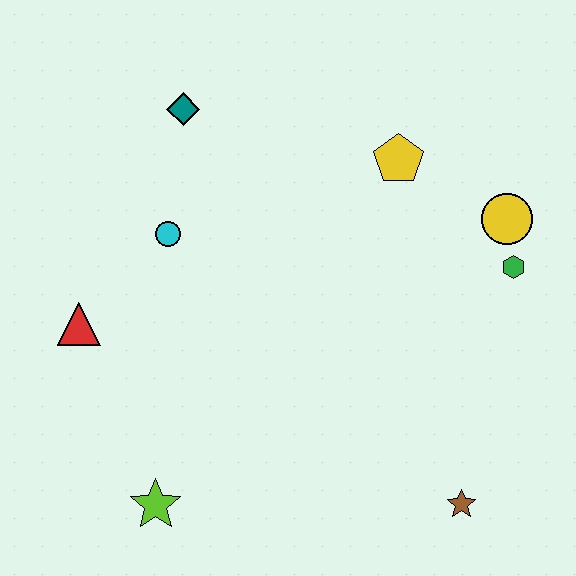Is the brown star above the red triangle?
No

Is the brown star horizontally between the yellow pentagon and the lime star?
No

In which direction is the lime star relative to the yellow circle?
The lime star is to the left of the yellow circle.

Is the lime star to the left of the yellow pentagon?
Yes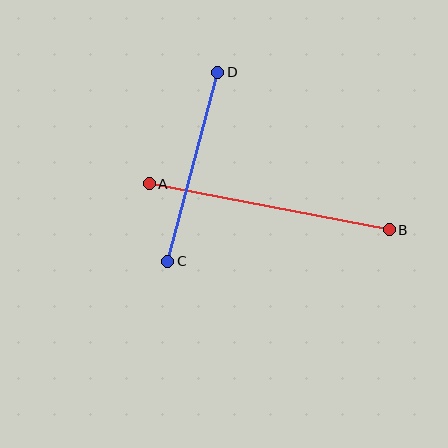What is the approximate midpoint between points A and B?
The midpoint is at approximately (269, 207) pixels.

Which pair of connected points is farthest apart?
Points A and B are farthest apart.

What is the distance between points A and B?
The distance is approximately 244 pixels.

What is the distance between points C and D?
The distance is approximately 196 pixels.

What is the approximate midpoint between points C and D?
The midpoint is at approximately (193, 167) pixels.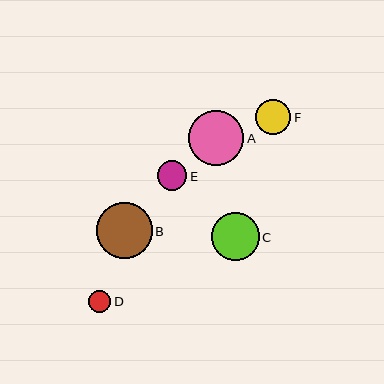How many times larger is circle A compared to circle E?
Circle A is approximately 1.9 times the size of circle E.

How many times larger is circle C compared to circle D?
Circle C is approximately 2.1 times the size of circle D.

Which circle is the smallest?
Circle D is the smallest with a size of approximately 22 pixels.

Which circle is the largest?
Circle B is the largest with a size of approximately 56 pixels.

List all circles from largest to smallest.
From largest to smallest: B, A, C, F, E, D.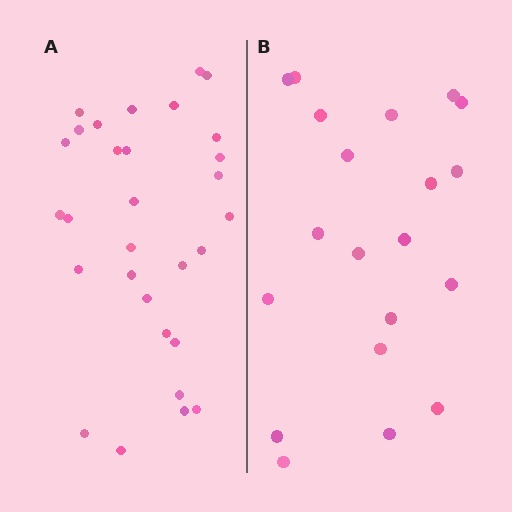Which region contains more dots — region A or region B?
Region A (the left region) has more dots.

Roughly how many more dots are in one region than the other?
Region A has roughly 10 or so more dots than region B.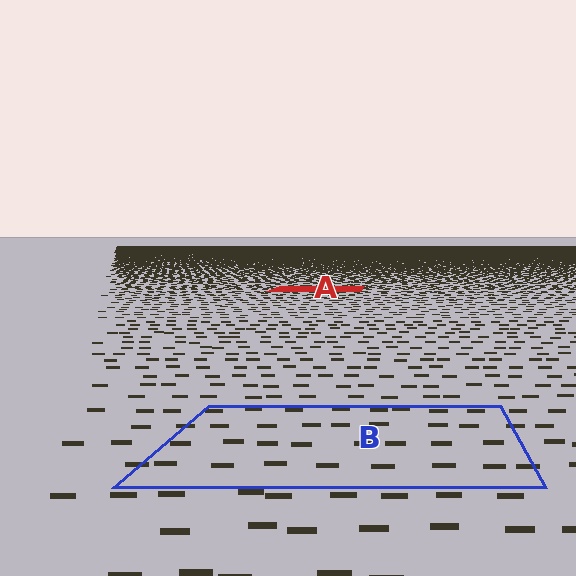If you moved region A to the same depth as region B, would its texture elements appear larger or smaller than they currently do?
They would appear larger. At a closer depth, the same texture elements are projected at a bigger on-screen size.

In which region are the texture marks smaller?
The texture marks are smaller in region A, because it is farther away.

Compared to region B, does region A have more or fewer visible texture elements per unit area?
Region A has more texture elements per unit area — they are packed more densely because it is farther away.